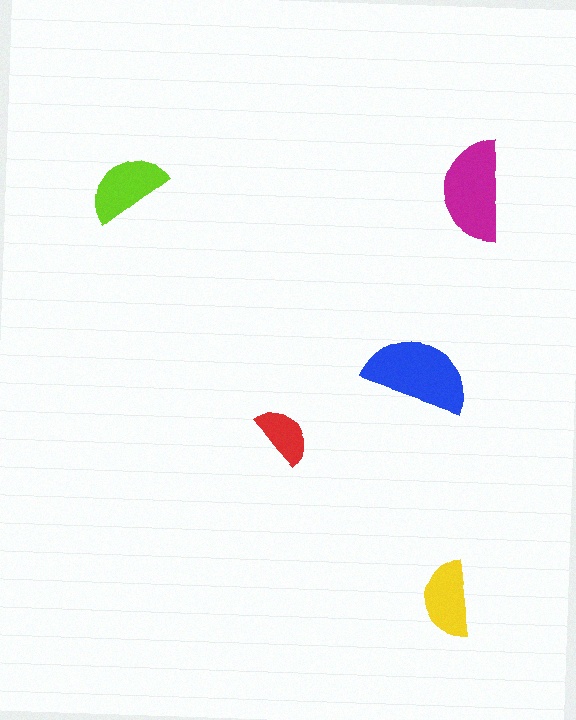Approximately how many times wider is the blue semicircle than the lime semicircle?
About 1.5 times wider.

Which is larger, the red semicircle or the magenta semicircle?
The magenta one.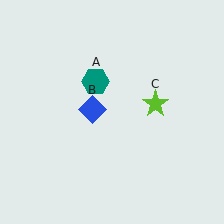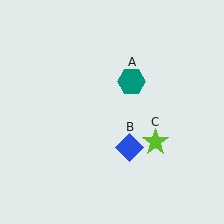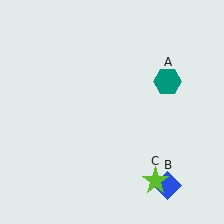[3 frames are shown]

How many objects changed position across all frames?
3 objects changed position: teal hexagon (object A), blue diamond (object B), lime star (object C).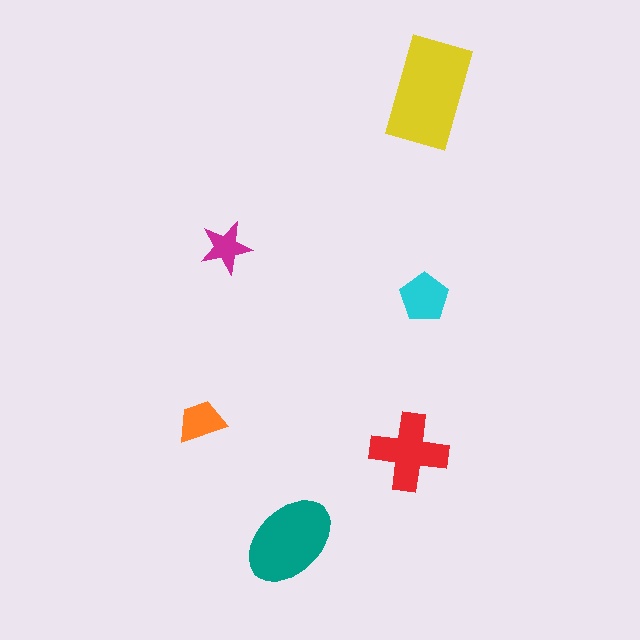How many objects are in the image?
There are 6 objects in the image.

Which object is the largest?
The yellow rectangle.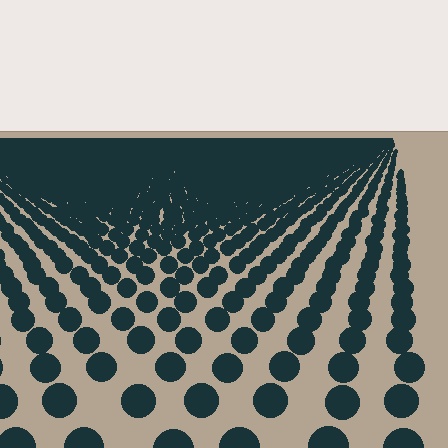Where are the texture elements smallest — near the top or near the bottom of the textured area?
Near the top.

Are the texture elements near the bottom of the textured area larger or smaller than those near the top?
Larger. Near the bottom, elements are closer to the viewer and appear at a bigger on-screen size.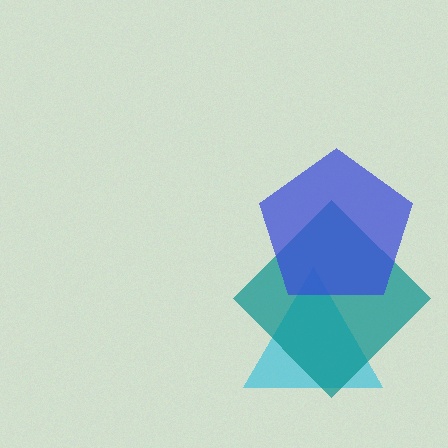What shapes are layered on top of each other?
The layered shapes are: a cyan triangle, a teal diamond, a blue pentagon.